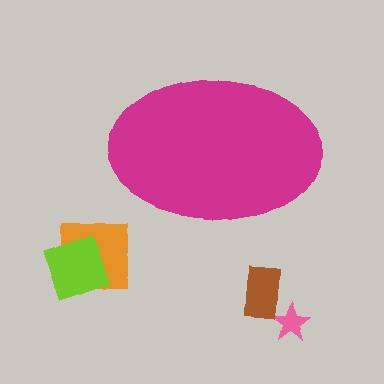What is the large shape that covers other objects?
A magenta ellipse.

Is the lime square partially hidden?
No, the lime square is fully visible.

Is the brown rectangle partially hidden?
No, the brown rectangle is fully visible.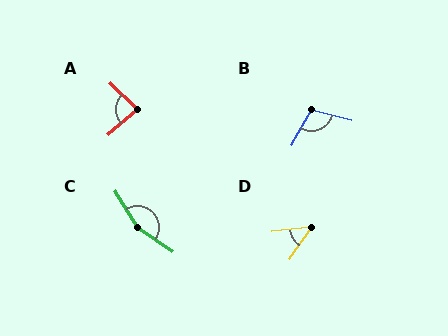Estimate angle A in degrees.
Approximately 84 degrees.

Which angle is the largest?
C, at approximately 156 degrees.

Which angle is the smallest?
D, at approximately 50 degrees.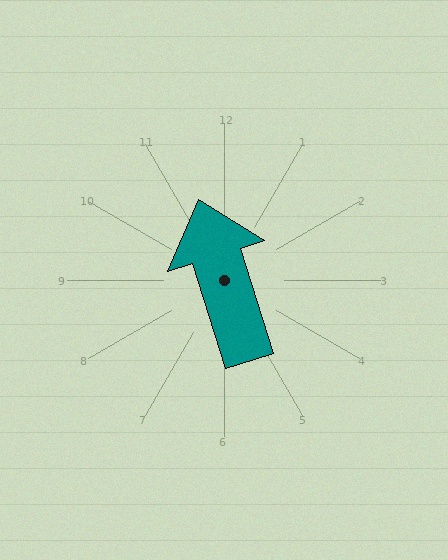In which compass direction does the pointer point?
North.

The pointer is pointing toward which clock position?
Roughly 11 o'clock.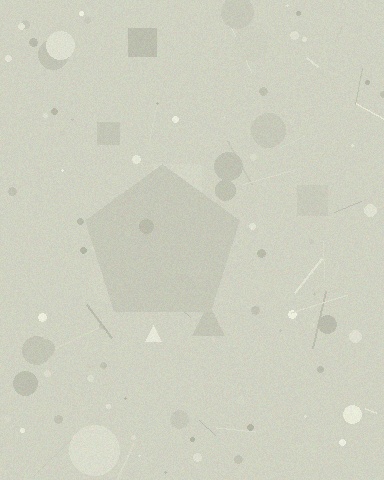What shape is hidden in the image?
A pentagon is hidden in the image.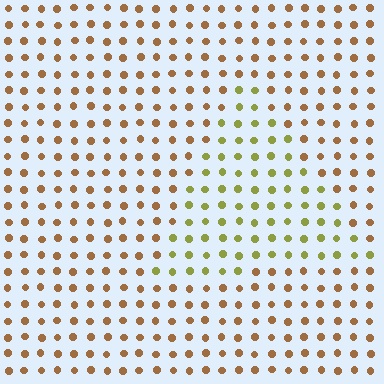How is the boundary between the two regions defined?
The boundary is defined purely by a slight shift in hue (about 43 degrees). Spacing, size, and orientation are identical on both sides.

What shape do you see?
I see a triangle.